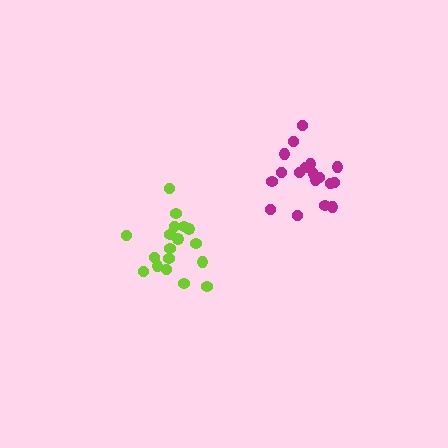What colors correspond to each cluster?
The clusters are colored: lime, magenta.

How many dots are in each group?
Group 1: 18 dots, Group 2: 18 dots (36 total).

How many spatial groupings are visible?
There are 2 spatial groupings.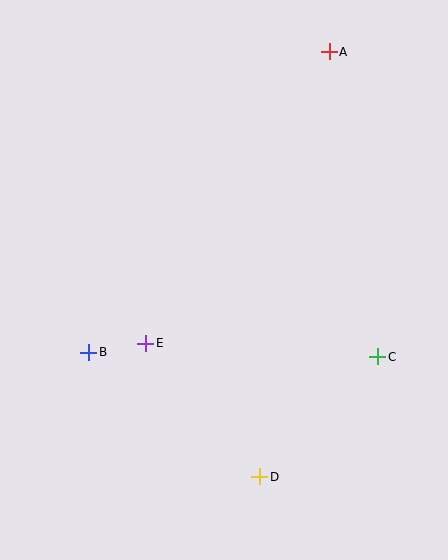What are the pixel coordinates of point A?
Point A is at (329, 52).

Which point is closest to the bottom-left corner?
Point B is closest to the bottom-left corner.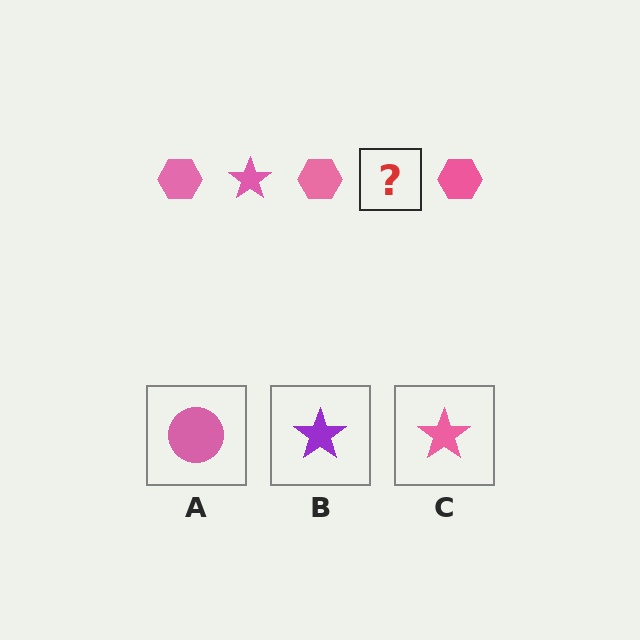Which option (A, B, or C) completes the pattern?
C.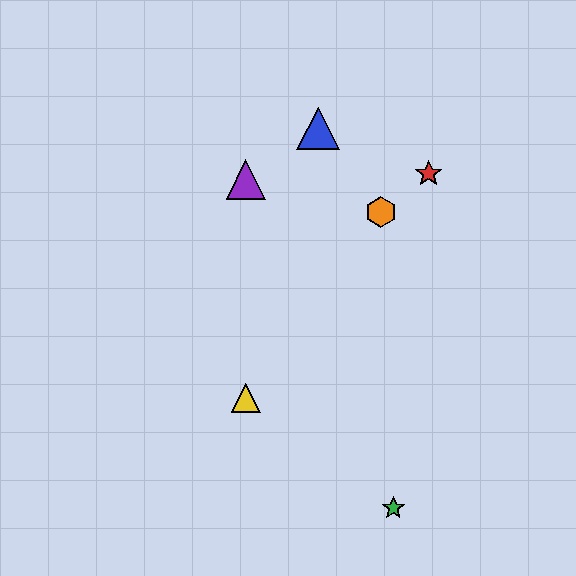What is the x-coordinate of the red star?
The red star is at x≈429.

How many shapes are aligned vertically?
2 shapes (the yellow triangle, the purple triangle) are aligned vertically.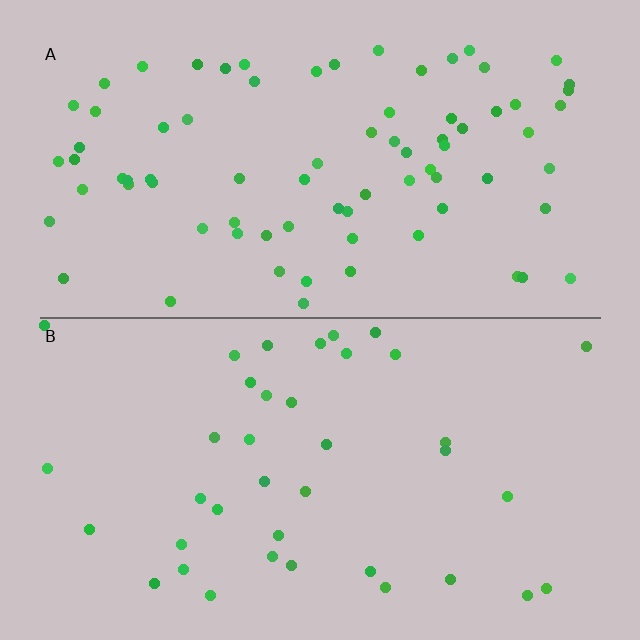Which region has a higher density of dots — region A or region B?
A (the top).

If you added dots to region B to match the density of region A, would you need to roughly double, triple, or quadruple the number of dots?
Approximately double.